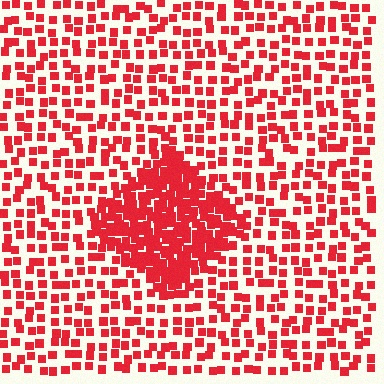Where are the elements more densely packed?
The elements are more densely packed inside the diamond boundary.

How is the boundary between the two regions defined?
The boundary is defined by a change in element density (approximately 2.5x ratio). All elements are the same color, size, and shape.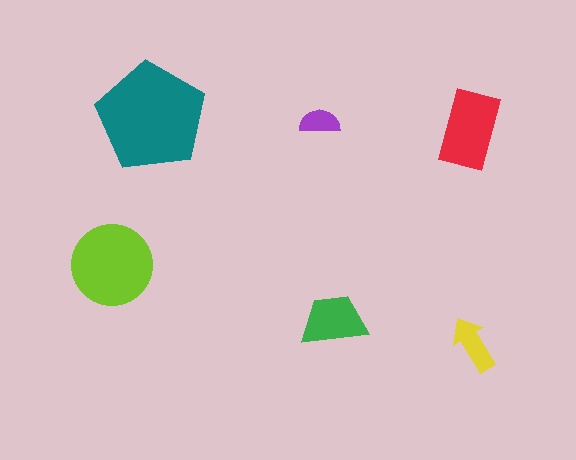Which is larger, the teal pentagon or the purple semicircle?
The teal pentagon.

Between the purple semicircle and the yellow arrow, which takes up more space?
The yellow arrow.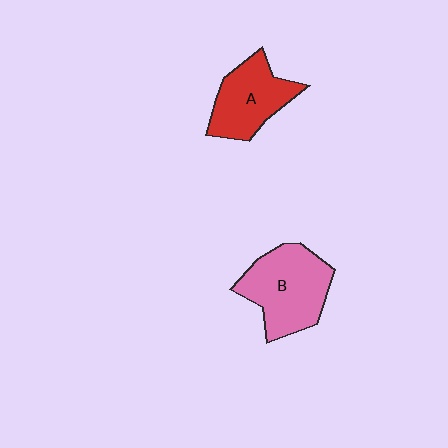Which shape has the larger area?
Shape B (pink).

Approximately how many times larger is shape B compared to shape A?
Approximately 1.3 times.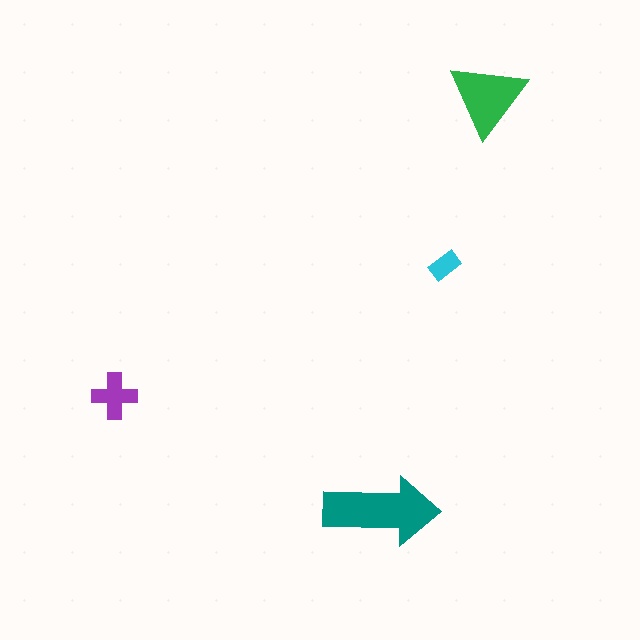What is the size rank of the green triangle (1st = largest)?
2nd.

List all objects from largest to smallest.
The teal arrow, the green triangle, the purple cross, the cyan rectangle.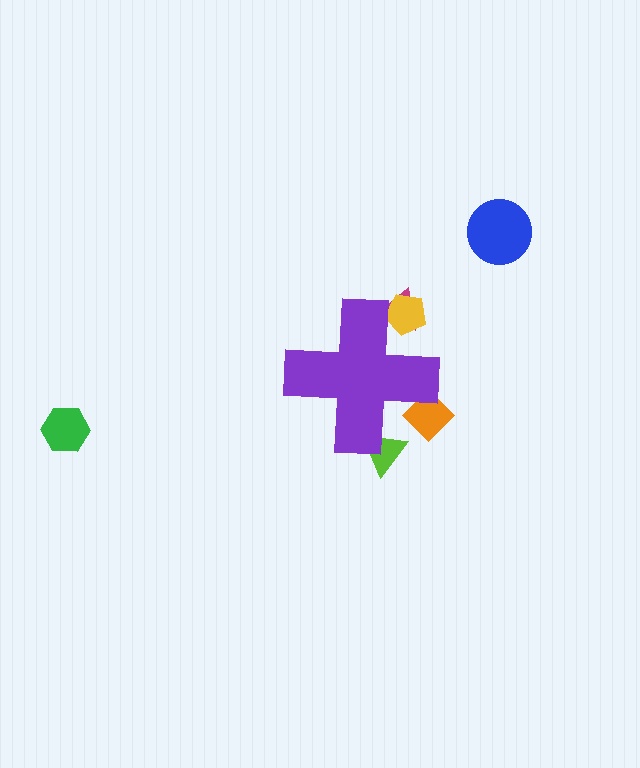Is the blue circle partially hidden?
No, the blue circle is fully visible.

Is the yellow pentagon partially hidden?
Yes, the yellow pentagon is partially hidden behind the purple cross.